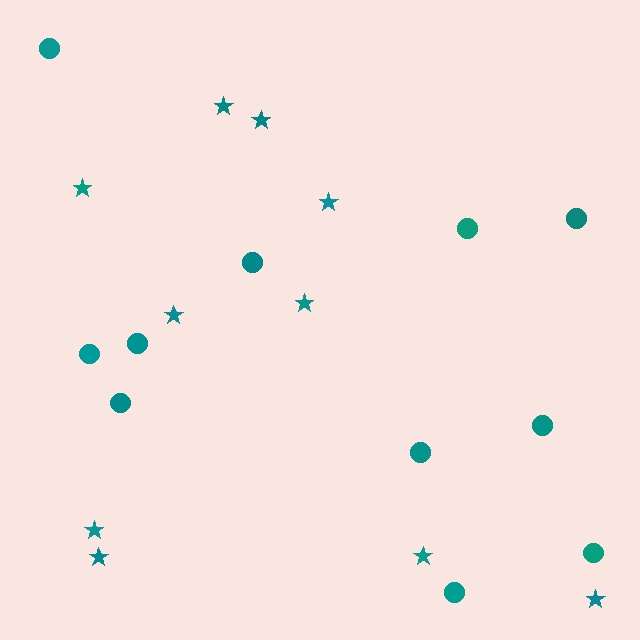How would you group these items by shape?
There are 2 groups: one group of stars (10) and one group of circles (11).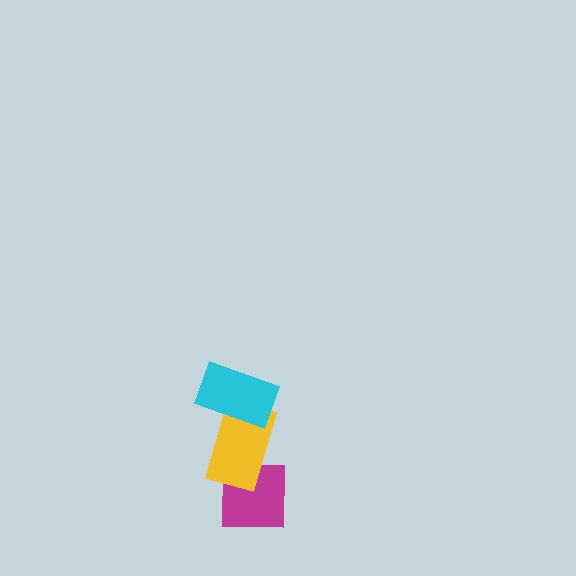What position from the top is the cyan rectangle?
The cyan rectangle is 1st from the top.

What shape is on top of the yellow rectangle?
The cyan rectangle is on top of the yellow rectangle.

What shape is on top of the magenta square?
The yellow rectangle is on top of the magenta square.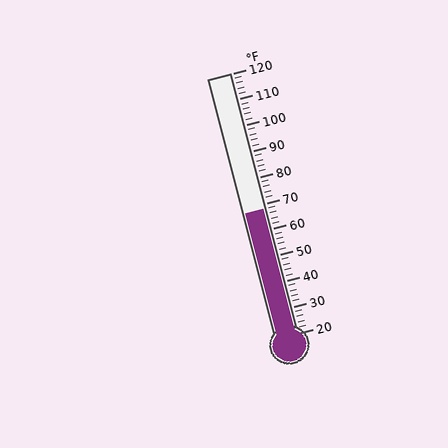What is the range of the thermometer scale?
The thermometer scale ranges from 20°F to 120°F.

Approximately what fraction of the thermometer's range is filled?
The thermometer is filled to approximately 50% of its range.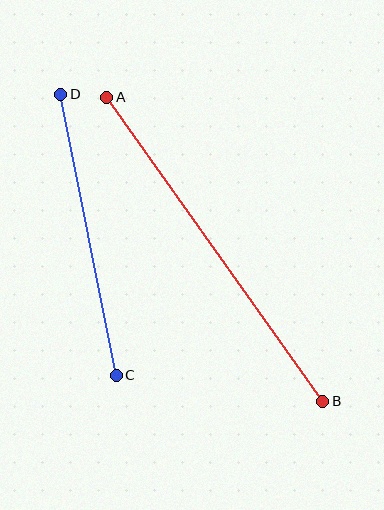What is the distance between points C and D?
The distance is approximately 286 pixels.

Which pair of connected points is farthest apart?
Points A and B are farthest apart.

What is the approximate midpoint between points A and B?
The midpoint is at approximately (215, 249) pixels.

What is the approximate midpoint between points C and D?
The midpoint is at approximately (89, 235) pixels.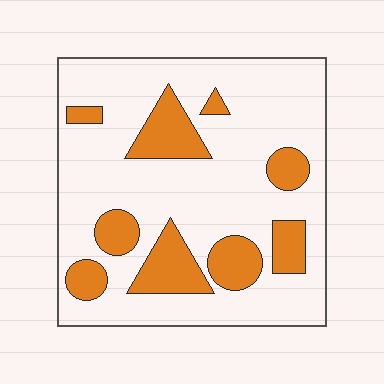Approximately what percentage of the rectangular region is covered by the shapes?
Approximately 25%.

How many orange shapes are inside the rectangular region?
9.